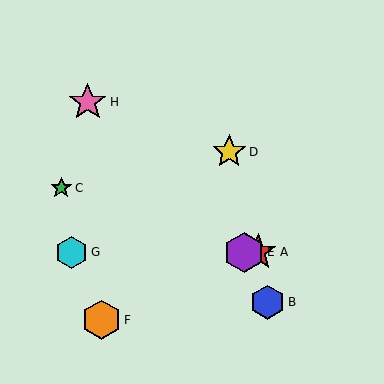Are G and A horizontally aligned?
Yes, both are at y≈252.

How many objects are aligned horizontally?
3 objects (A, E, G) are aligned horizontally.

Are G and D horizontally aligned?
No, G is at y≈252 and D is at y≈152.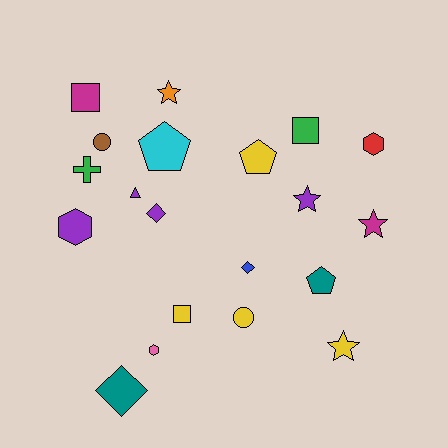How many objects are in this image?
There are 20 objects.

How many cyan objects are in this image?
There is 1 cyan object.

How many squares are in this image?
There are 3 squares.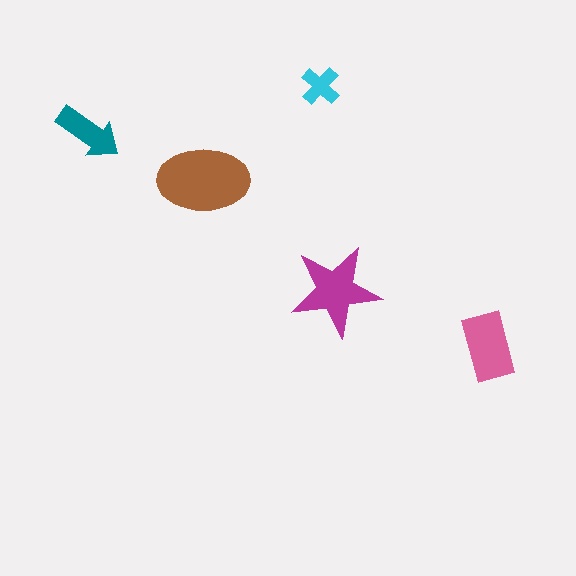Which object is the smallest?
The cyan cross.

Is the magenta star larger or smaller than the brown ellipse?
Smaller.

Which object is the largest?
The brown ellipse.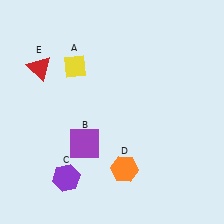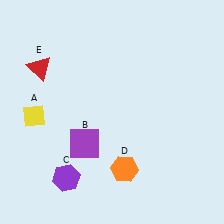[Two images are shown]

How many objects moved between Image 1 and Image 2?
1 object moved between the two images.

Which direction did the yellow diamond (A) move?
The yellow diamond (A) moved down.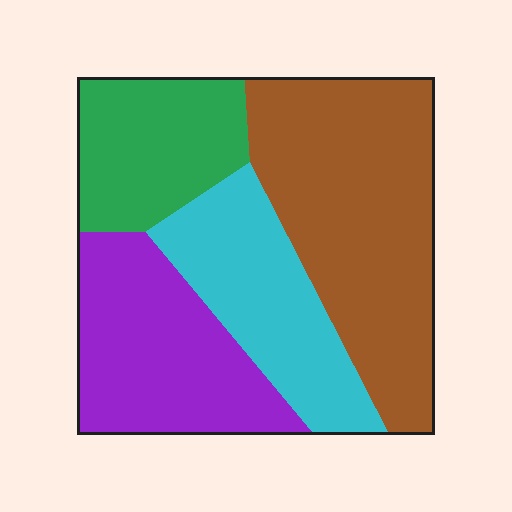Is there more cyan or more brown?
Brown.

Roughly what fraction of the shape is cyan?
Cyan takes up about one fifth (1/5) of the shape.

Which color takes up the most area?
Brown, at roughly 35%.